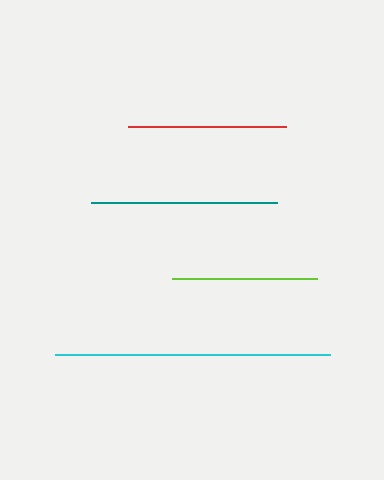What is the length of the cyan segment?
The cyan segment is approximately 275 pixels long.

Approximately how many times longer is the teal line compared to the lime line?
The teal line is approximately 1.3 times the length of the lime line.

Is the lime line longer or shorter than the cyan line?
The cyan line is longer than the lime line.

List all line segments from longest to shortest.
From longest to shortest: cyan, teal, red, lime.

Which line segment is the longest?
The cyan line is the longest at approximately 275 pixels.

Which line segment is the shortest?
The lime line is the shortest at approximately 145 pixels.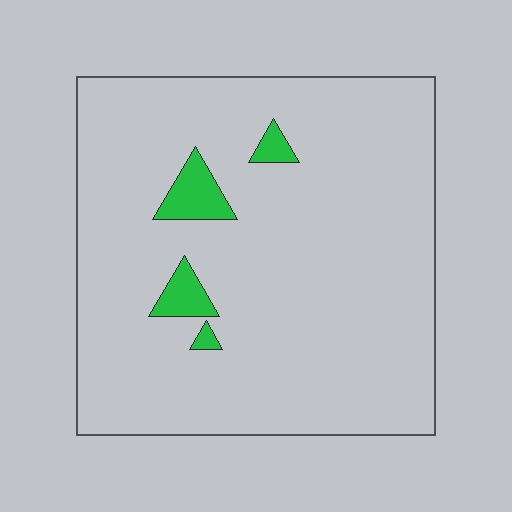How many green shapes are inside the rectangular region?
4.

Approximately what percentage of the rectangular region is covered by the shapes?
Approximately 5%.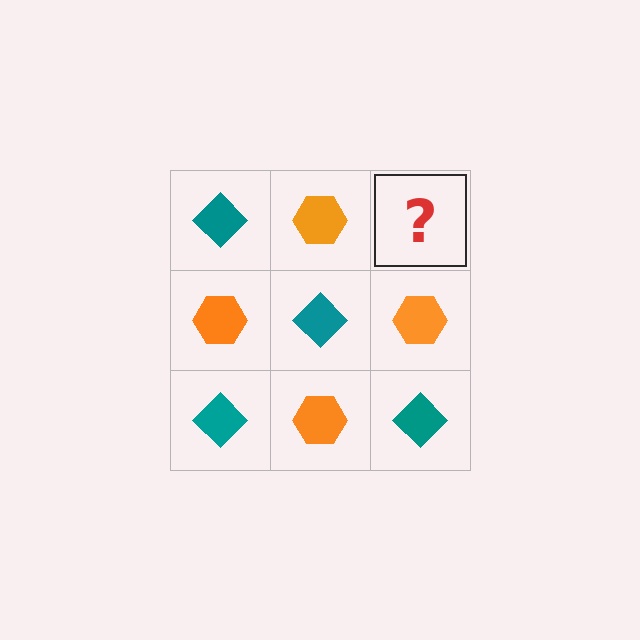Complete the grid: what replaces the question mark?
The question mark should be replaced with a teal diamond.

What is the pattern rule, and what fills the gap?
The rule is that it alternates teal diamond and orange hexagon in a checkerboard pattern. The gap should be filled with a teal diamond.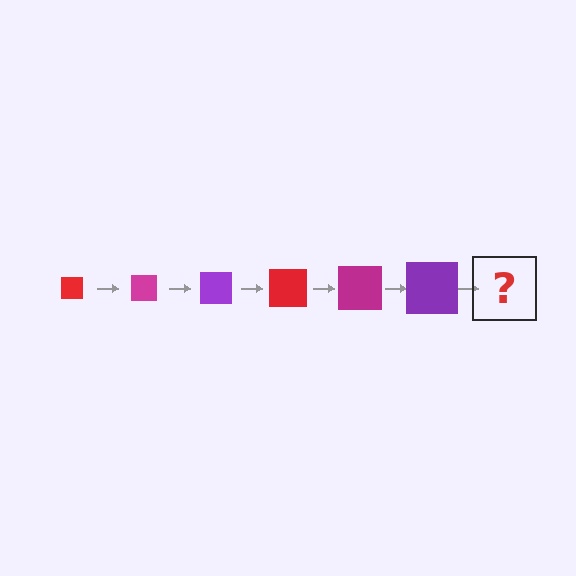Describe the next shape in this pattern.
It should be a red square, larger than the previous one.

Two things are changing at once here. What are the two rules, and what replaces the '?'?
The two rules are that the square grows larger each step and the color cycles through red, magenta, and purple. The '?' should be a red square, larger than the previous one.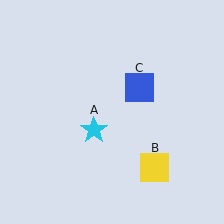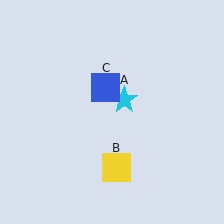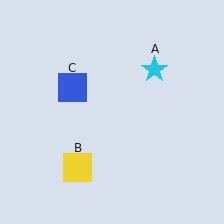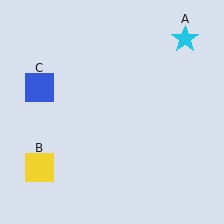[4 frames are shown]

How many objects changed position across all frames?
3 objects changed position: cyan star (object A), yellow square (object B), blue square (object C).